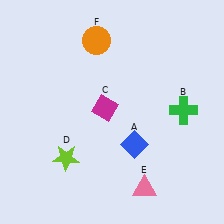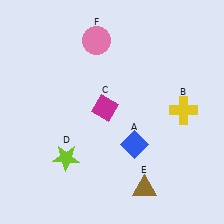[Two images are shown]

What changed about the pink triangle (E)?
In Image 1, E is pink. In Image 2, it changed to brown.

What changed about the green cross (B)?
In Image 1, B is green. In Image 2, it changed to yellow.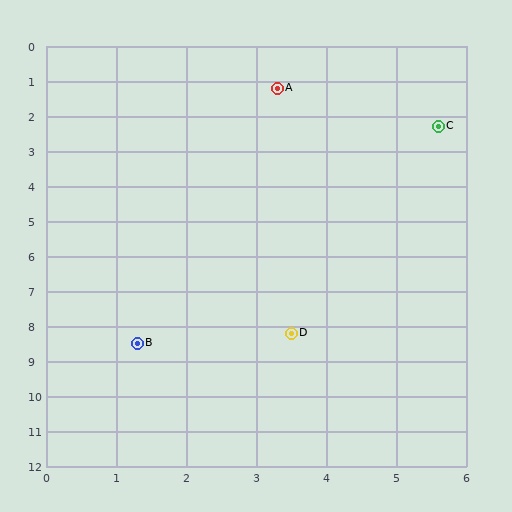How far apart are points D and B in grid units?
Points D and B are about 2.2 grid units apart.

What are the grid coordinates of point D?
Point D is at approximately (3.5, 8.2).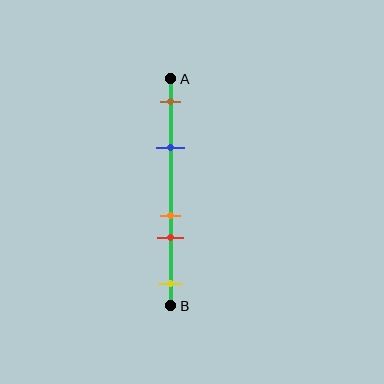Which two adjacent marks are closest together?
The orange and red marks are the closest adjacent pair.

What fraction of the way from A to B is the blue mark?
The blue mark is approximately 30% (0.3) of the way from A to B.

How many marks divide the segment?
There are 5 marks dividing the segment.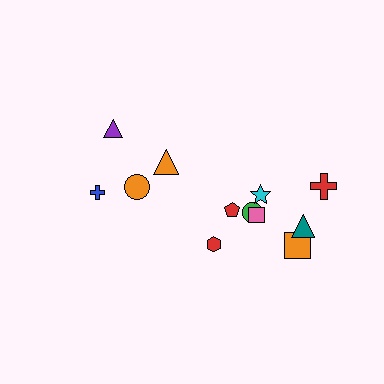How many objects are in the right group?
There are 8 objects.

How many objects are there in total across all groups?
There are 12 objects.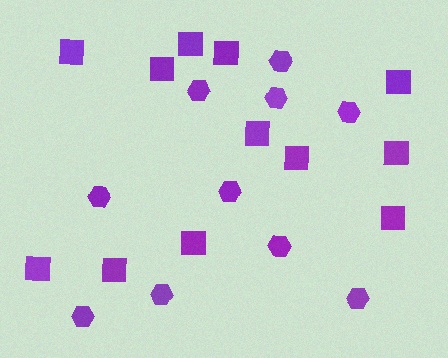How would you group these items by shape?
There are 2 groups: one group of hexagons (10) and one group of squares (12).